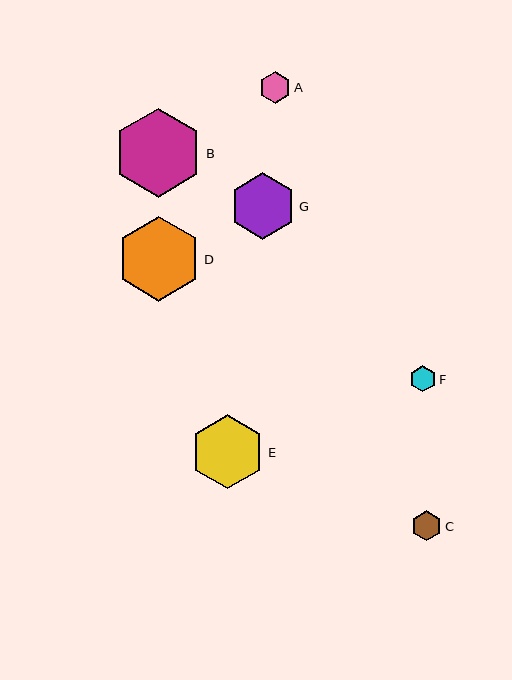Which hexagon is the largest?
Hexagon B is the largest with a size of approximately 89 pixels.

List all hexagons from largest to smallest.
From largest to smallest: B, D, E, G, A, C, F.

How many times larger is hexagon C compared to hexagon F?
Hexagon C is approximately 1.2 times the size of hexagon F.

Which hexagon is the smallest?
Hexagon F is the smallest with a size of approximately 26 pixels.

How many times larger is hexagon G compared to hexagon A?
Hexagon G is approximately 2.1 times the size of hexagon A.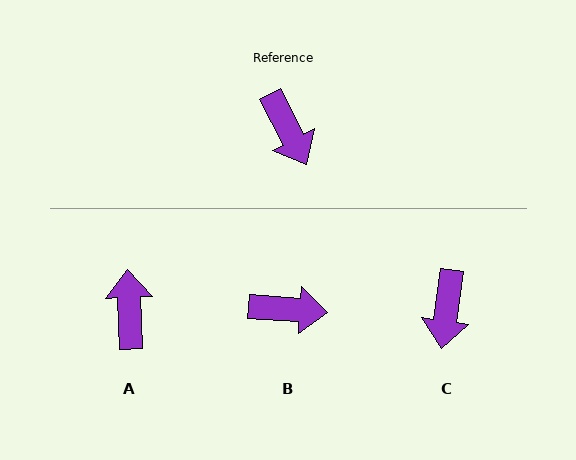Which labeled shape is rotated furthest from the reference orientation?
A, about 155 degrees away.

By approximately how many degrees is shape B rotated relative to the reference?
Approximately 58 degrees counter-clockwise.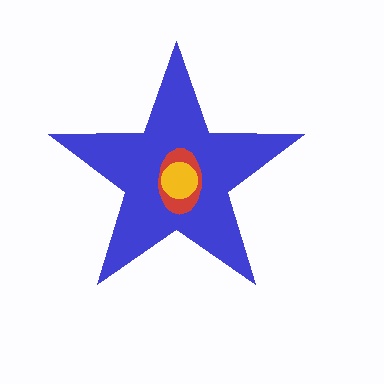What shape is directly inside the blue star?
The red ellipse.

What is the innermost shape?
The yellow circle.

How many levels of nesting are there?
3.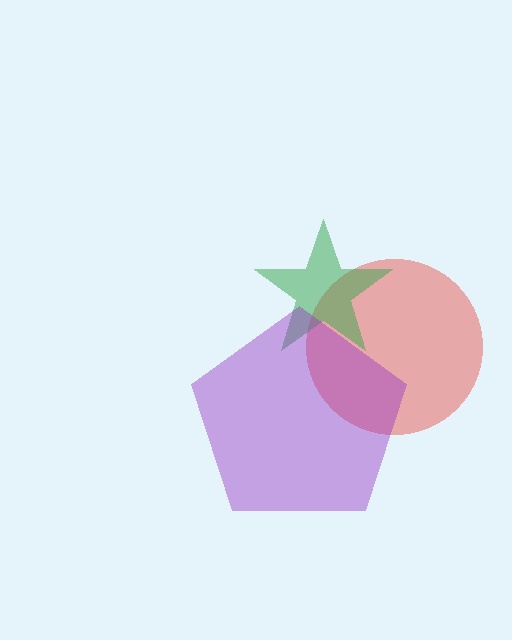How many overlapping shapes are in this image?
There are 3 overlapping shapes in the image.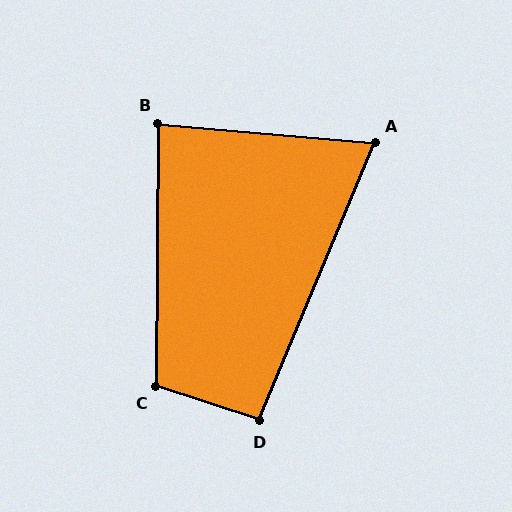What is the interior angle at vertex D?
Approximately 94 degrees (approximately right).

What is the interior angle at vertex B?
Approximately 86 degrees (approximately right).